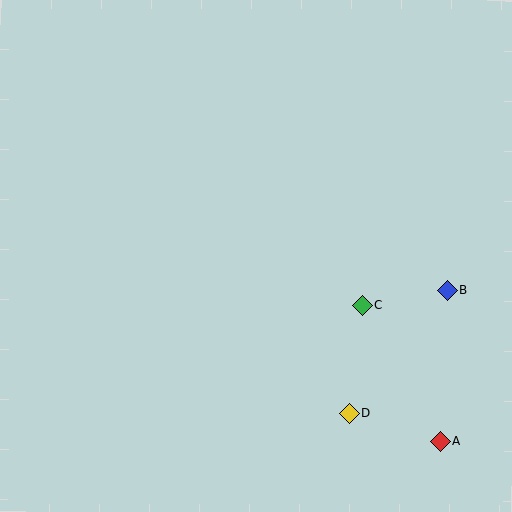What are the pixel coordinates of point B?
Point B is at (447, 291).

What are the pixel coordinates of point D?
Point D is at (349, 413).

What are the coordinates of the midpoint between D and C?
The midpoint between D and C is at (356, 359).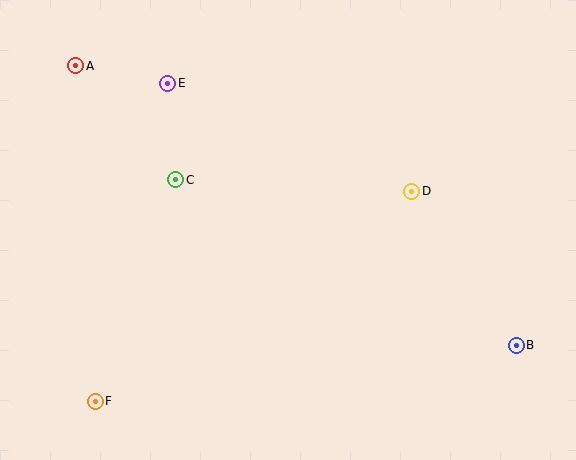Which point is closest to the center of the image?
Point C at (176, 180) is closest to the center.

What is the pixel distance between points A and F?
The distance between A and F is 336 pixels.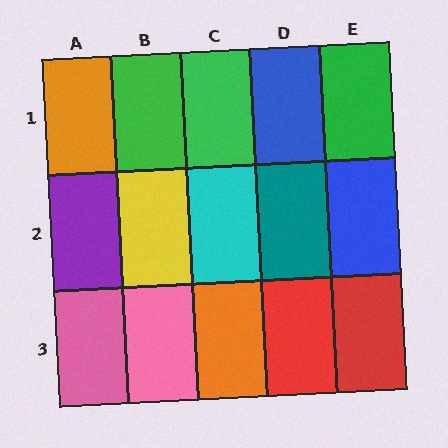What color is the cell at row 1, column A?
Orange.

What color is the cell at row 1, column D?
Blue.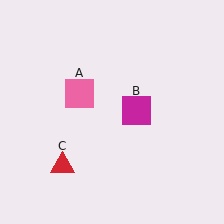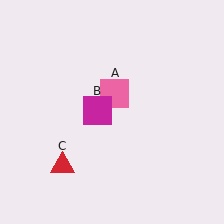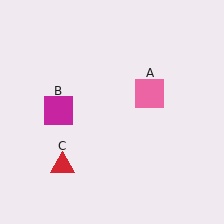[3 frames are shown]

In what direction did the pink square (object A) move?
The pink square (object A) moved right.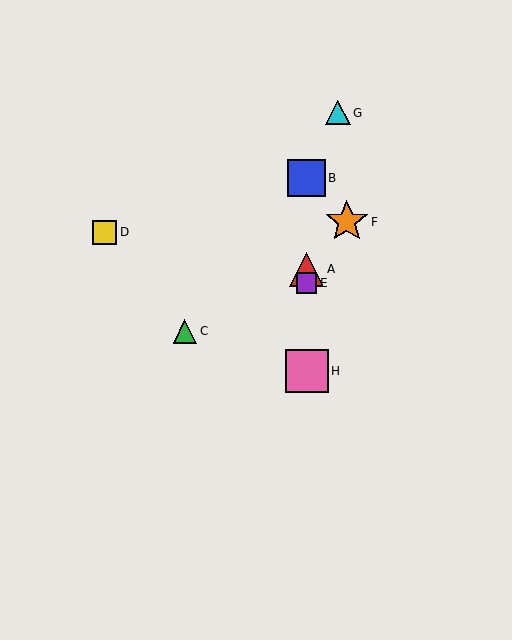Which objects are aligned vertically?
Objects A, B, E, H are aligned vertically.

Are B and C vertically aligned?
No, B is at x≈307 and C is at x≈185.